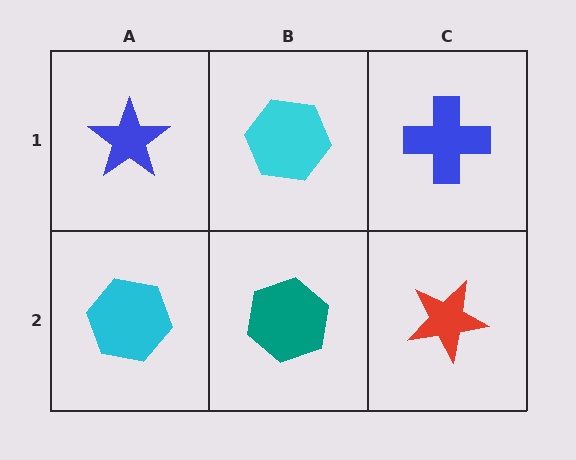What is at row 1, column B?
A cyan hexagon.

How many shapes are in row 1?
3 shapes.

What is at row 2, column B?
A teal hexagon.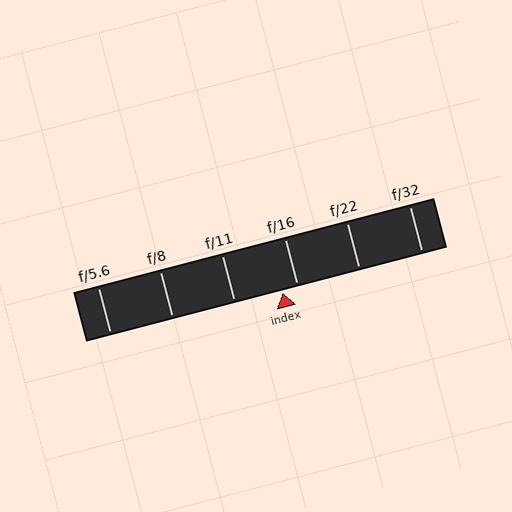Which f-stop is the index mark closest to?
The index mark is closest to f/16.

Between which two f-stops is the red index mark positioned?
The index mark is between f/11 and f/16.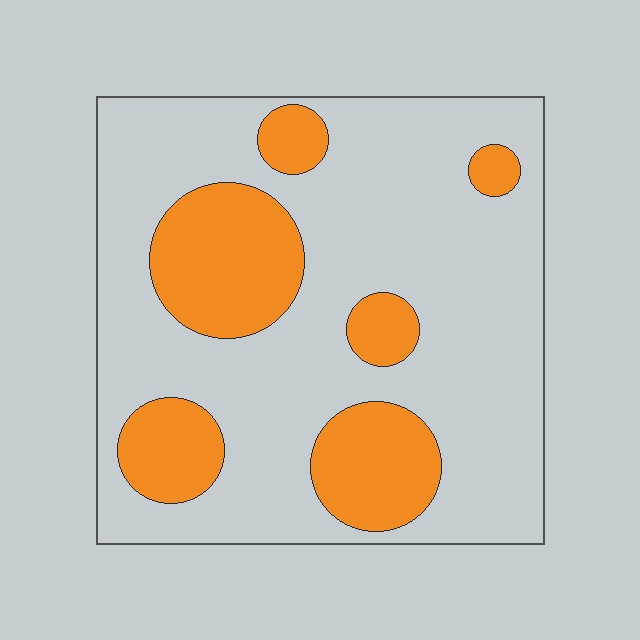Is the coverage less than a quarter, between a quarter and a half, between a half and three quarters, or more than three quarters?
Between a quarter and a half.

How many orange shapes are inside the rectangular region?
6.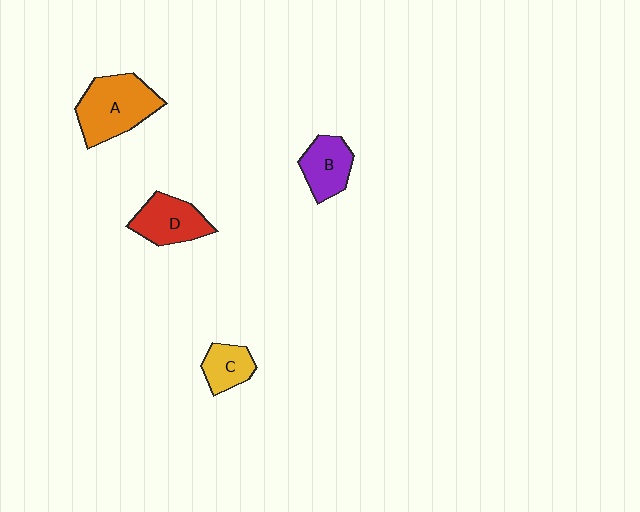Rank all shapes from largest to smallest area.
From largest to smallest: A (orange), D (red), B (purple), C (yellow).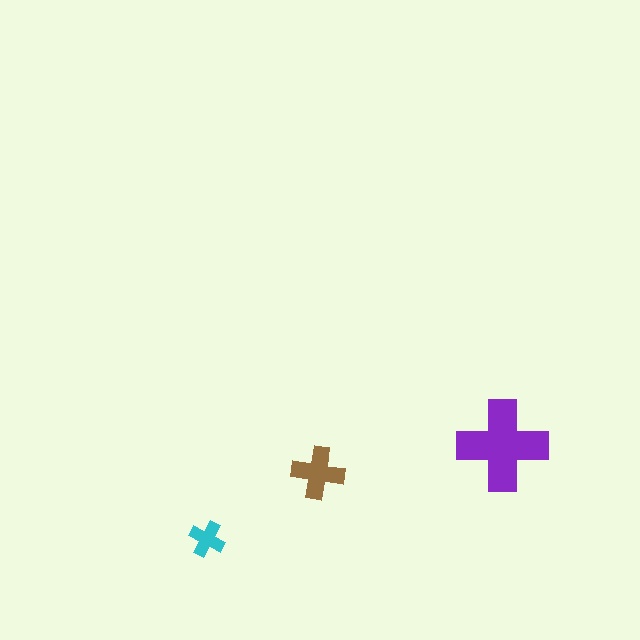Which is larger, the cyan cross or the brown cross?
The brown one.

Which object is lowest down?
The cyan cross is bottommost.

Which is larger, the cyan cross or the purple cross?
The purple one.